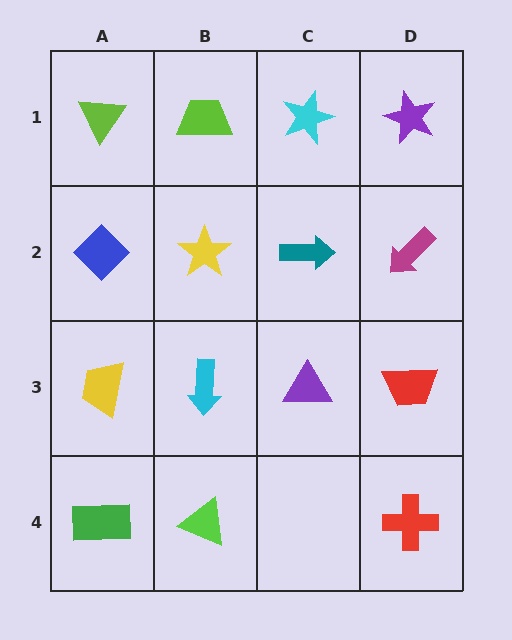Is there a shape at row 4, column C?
No, that cell is empty.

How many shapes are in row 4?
3 shapes.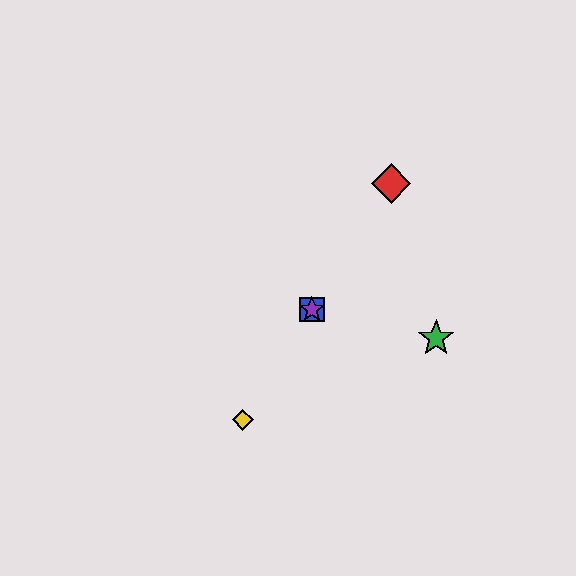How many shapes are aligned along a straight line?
4 shapes (the red diamond, the blue square, the yellow diamond, the purple star) are aligned along a straight line.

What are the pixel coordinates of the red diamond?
The red diamond is at (391, 184).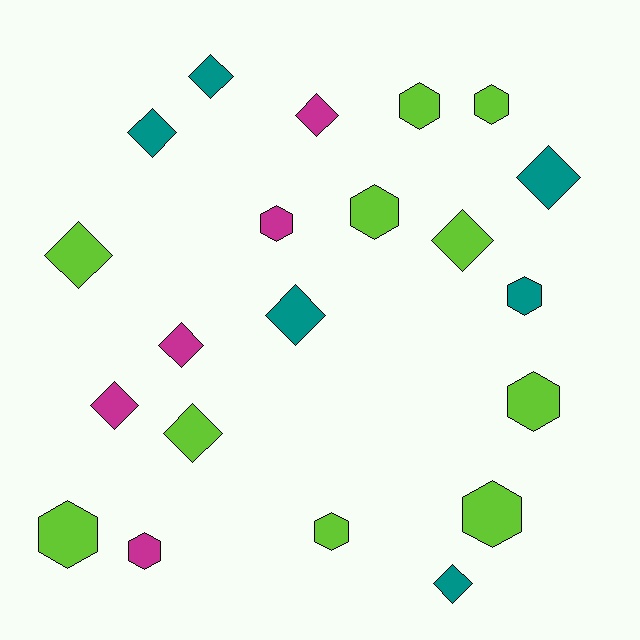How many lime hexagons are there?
There are 7 lime hexagons.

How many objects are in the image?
There are 21 objects.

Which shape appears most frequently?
Diamond, with 11 objects.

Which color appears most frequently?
Lime, with 10 objects.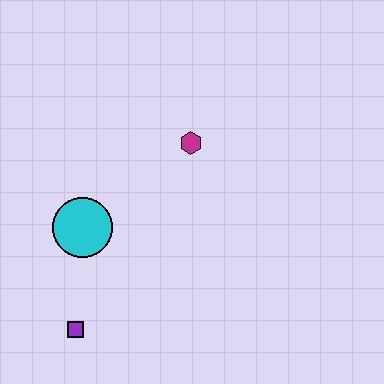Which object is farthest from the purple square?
The magenta hexagon is farthest from the purple square.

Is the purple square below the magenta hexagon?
Yes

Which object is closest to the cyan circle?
The purple square is closest to the cyan circle.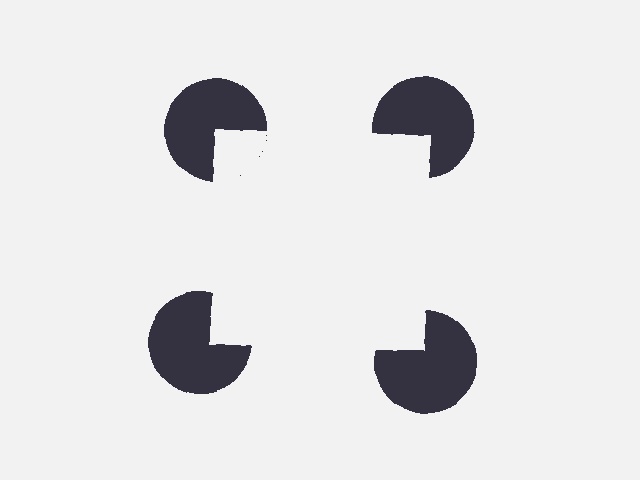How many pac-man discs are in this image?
There are 4 — one at each vertex of the illusory square.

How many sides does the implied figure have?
4 sides.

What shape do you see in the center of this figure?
An illusory square — its edges are inferred from the aligned wedge cuts in the pac-man discs, not physically drawn.